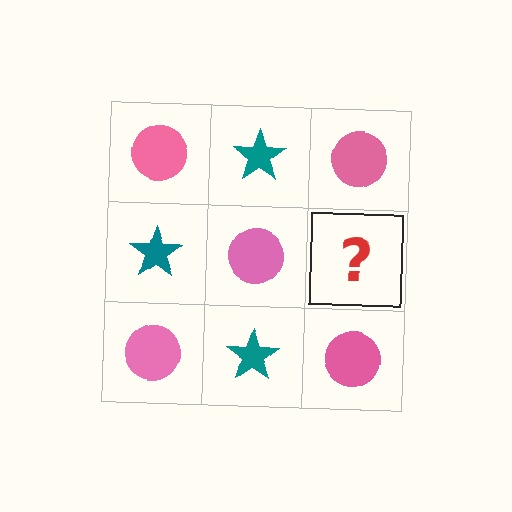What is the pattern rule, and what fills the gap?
The rule is that it alternates pink circle and teal star in a checkerboard pattern. The gap should be filled with a teal star.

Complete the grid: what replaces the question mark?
The question mark should be replaced with a teal star.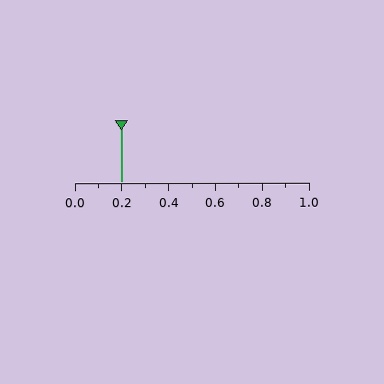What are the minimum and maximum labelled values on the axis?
The axis runs from 0.0 to 1.0.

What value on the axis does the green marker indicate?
The marker indicates approximately 0.2.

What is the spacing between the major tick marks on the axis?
The major ticks are spaced 0.2 apart.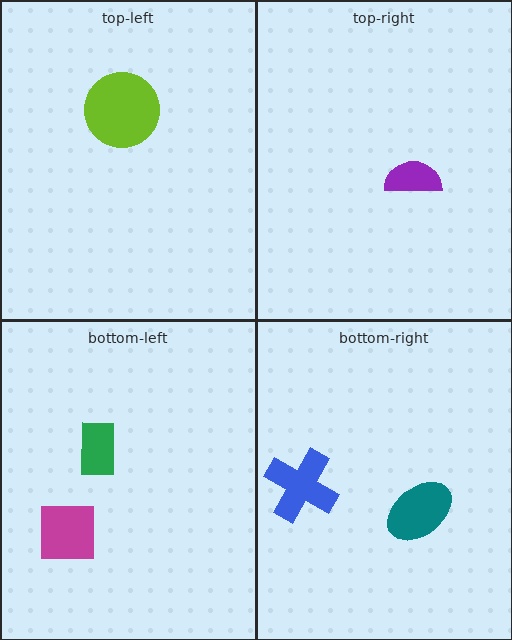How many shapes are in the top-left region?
1.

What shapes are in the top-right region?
The purple semicircle.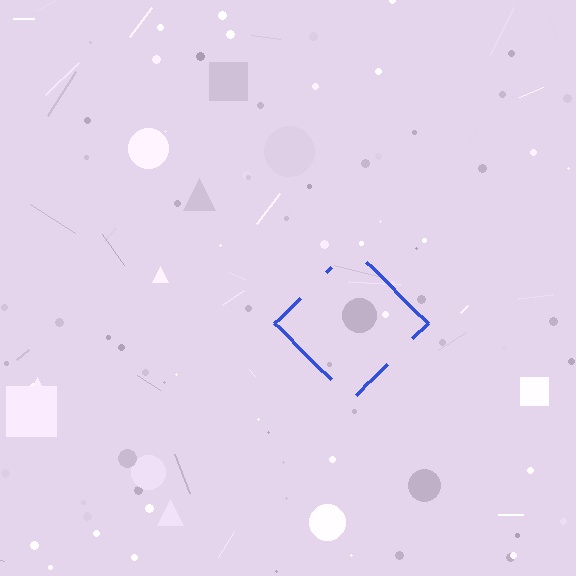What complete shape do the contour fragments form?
The contour fragments form a diamond.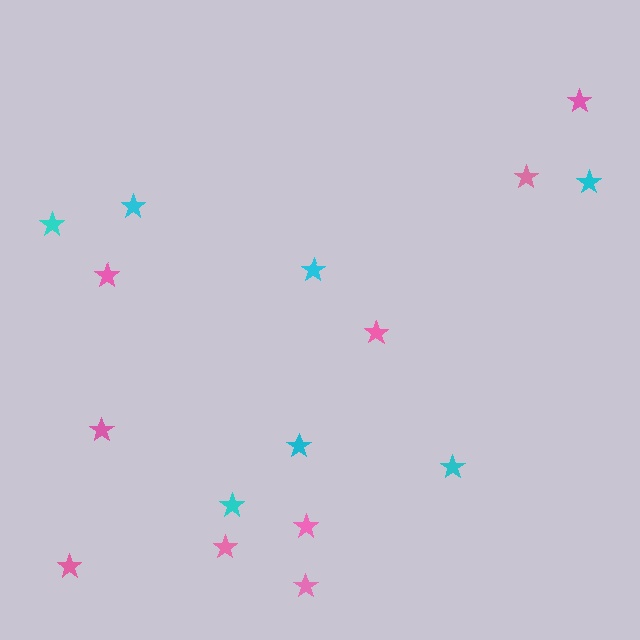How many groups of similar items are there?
There are 2 groups: one group of cyan stars (7) and one group of pink stars (9).